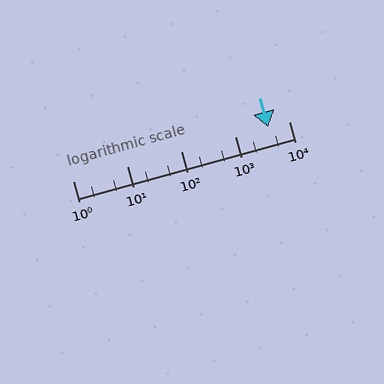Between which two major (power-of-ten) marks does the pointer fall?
The pointer is between 1000 and 10000.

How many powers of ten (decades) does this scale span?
The scale spans 4 decades, from 1 to 10000.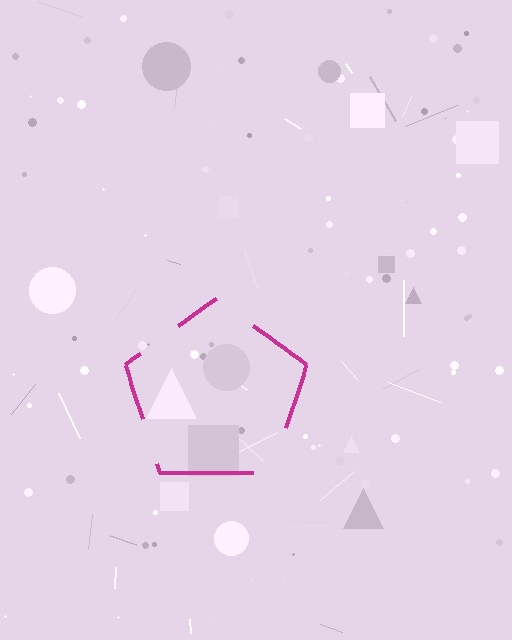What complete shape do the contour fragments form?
The contour fragments form a pentagon.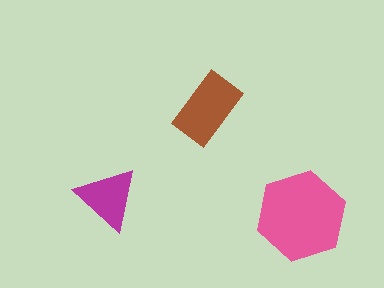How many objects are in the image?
There are 3 objects in the image.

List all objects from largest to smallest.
The pink hexagon, the brown rectangle, the magenta triangle.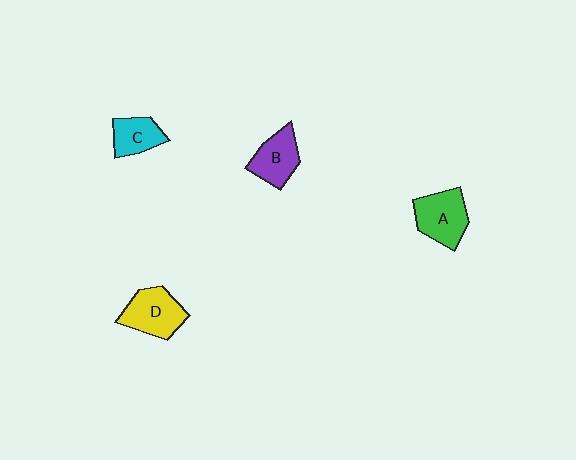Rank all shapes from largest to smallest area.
From largest to smallest: A (green), D (yellow), B (purple), C (cyan).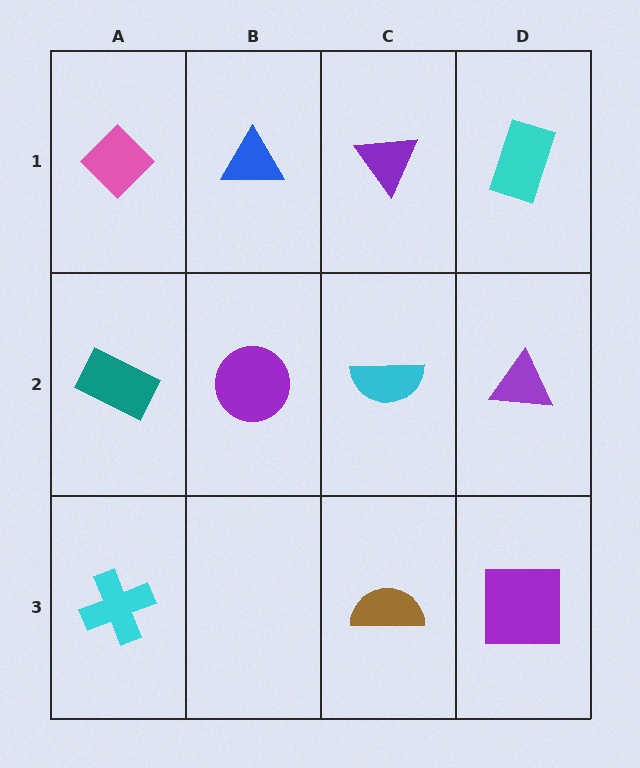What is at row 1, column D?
A cyan rectangle.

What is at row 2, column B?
A purple circle.